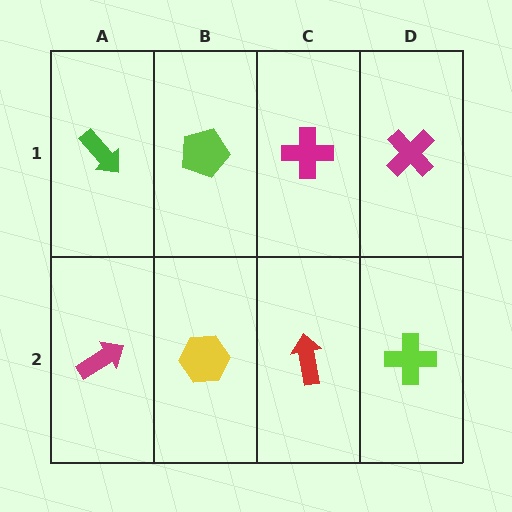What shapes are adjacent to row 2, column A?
A green arrow (row 1, column A), a yellow hexagon (row 2, column B).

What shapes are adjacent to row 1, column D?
A lime cross (row 2, column D), a magenta cross (row 1, column C).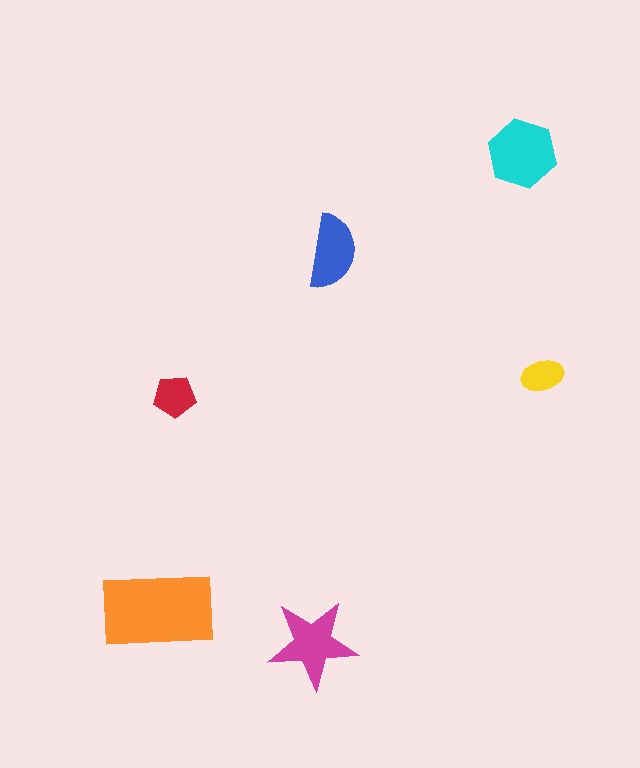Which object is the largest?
The orange rectangle.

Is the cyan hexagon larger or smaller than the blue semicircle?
Larger.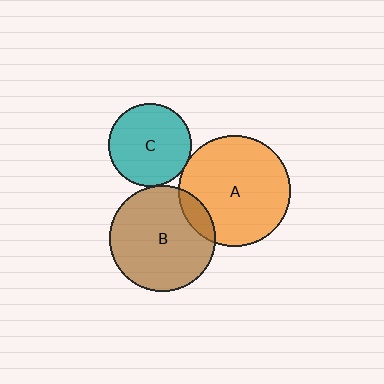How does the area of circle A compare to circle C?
Approximately 1.8 times.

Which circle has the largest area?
Circle A (orange).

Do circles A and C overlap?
Yes.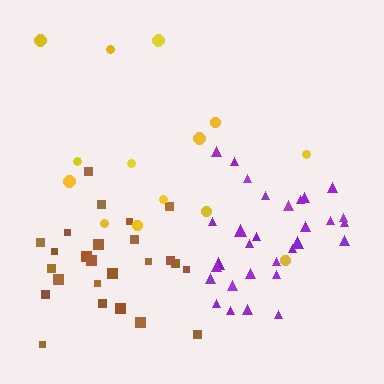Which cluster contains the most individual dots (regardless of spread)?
Purple (31).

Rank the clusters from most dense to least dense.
brown, purple, yellow.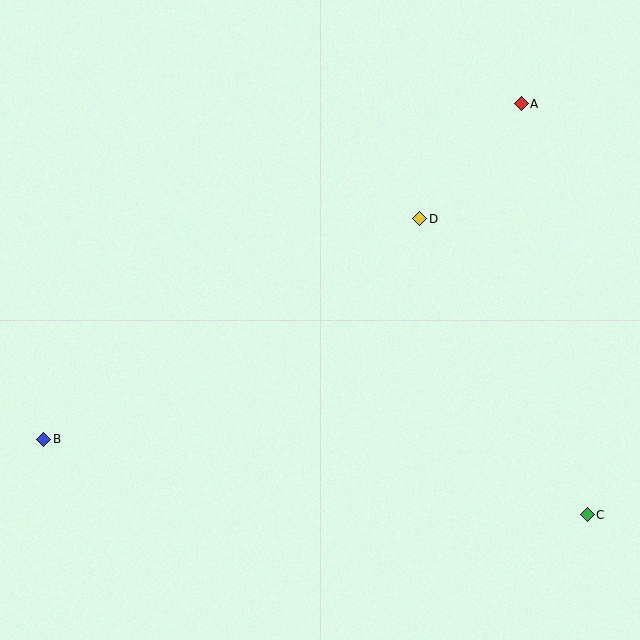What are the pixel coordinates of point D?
Point D is at (420, 219).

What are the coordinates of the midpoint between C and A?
The midpoint between C and A is at (554, 309).